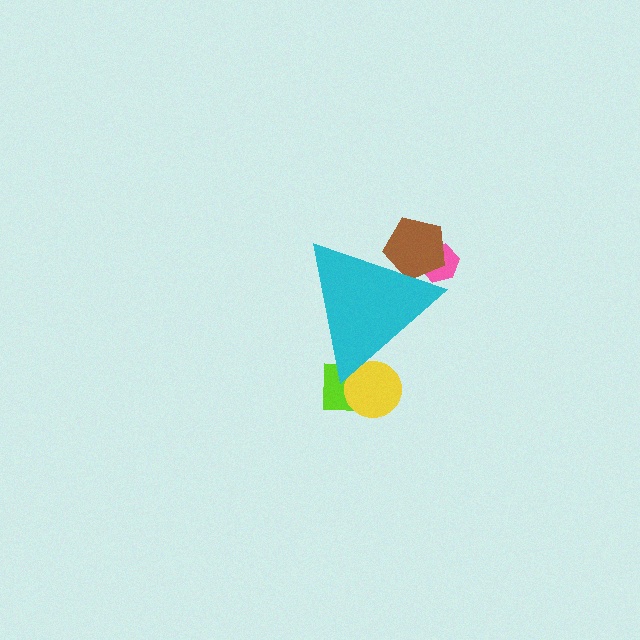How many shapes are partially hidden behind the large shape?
4 shapes are partially hidden.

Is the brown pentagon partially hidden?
Yes, the brown pentagon is partially hidden behind the cyan triangle.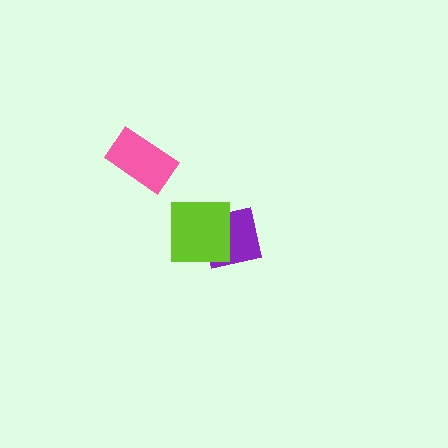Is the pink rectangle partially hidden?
No, no other shape covers it.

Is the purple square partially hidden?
Yes, it is partially covered by another shape.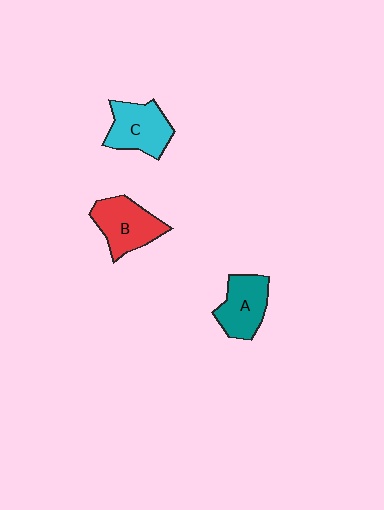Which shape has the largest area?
Shape B (red).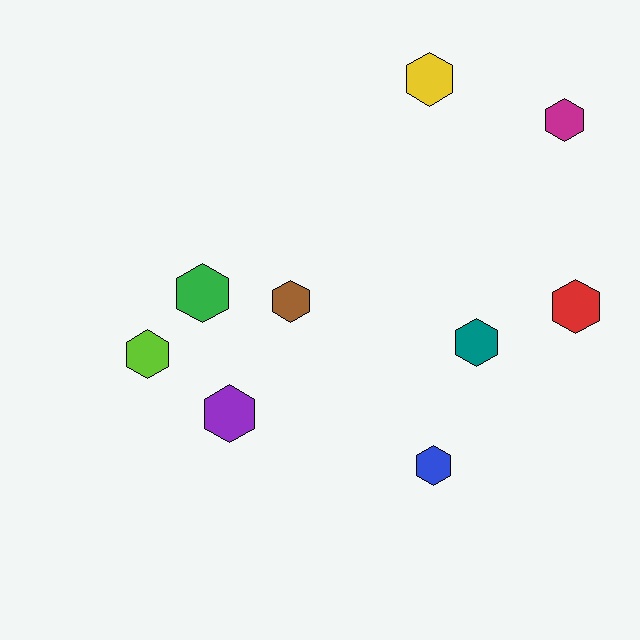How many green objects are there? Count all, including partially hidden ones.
There is 1 green object.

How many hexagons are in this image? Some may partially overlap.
There are 9 hexagons.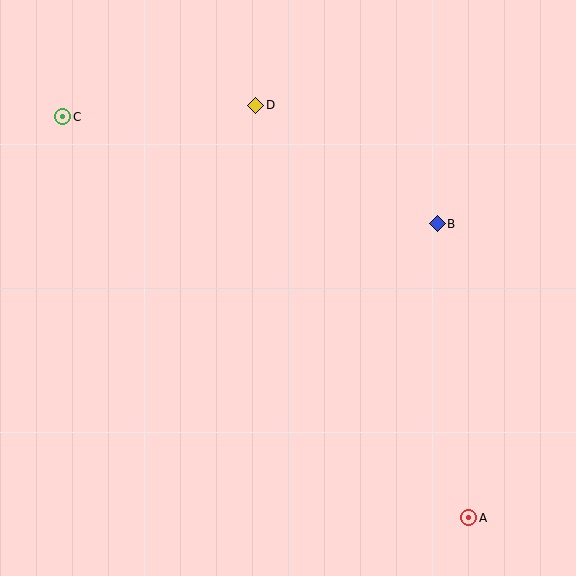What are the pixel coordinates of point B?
Point B is at (437, 224).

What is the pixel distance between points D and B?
The distance between D and B is 217 pixels.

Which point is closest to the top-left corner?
Point C is closest to the top-left corner.